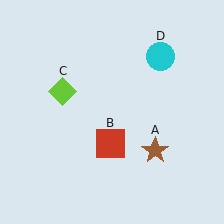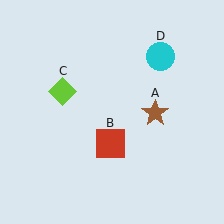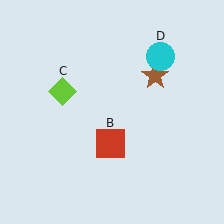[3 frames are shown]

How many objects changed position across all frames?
1 object changed position: brown star (object A).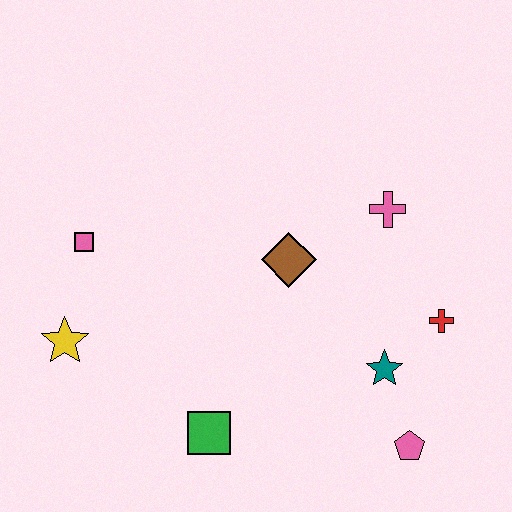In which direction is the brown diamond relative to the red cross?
The brown diamond is to the left of the red cross.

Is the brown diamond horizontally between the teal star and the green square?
Yes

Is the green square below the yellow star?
Yes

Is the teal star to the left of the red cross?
Yes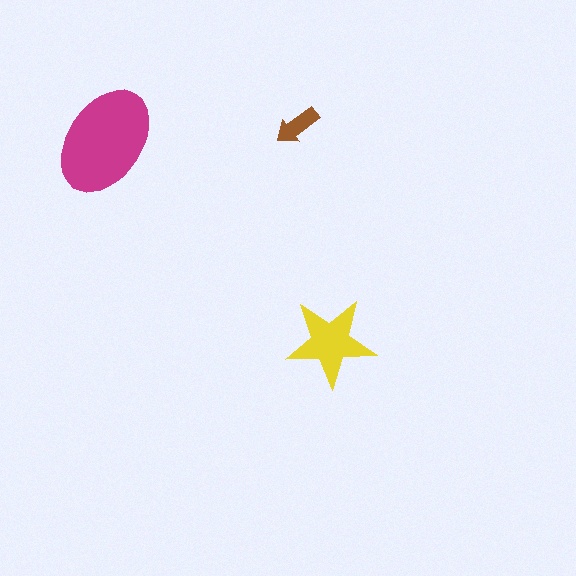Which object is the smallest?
The brown arrow.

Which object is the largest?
The magenta ellipse.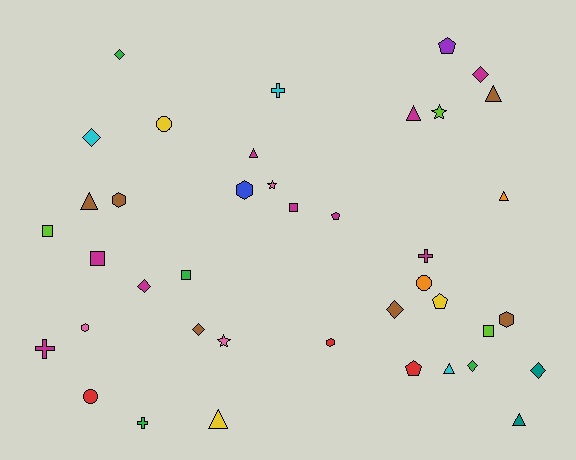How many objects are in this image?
There are 40 objects.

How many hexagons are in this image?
There are 5 hexagons.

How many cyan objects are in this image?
There are 3 cyan objects.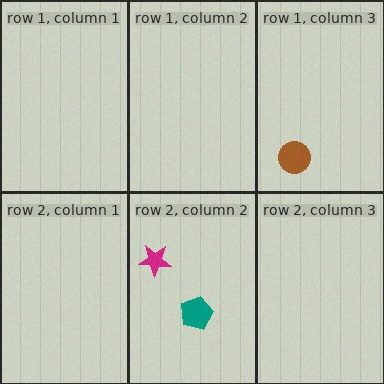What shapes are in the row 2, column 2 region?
The teal pentagon, the magenta star.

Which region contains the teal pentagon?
The row 2, column 2 region.